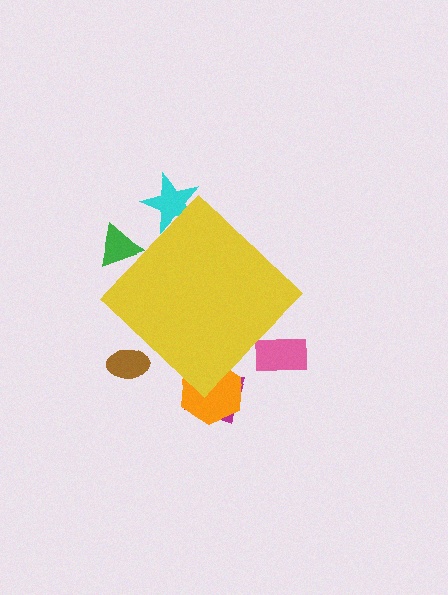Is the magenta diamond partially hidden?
Yes, the magenta diamond is partially hidden behind the yellow diamond.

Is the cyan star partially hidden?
Yes, the cyan star is partially hidden behind the yellow diamond.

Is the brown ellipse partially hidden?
Yes, the brown ellipse is partially hidden behind the yellow diamond.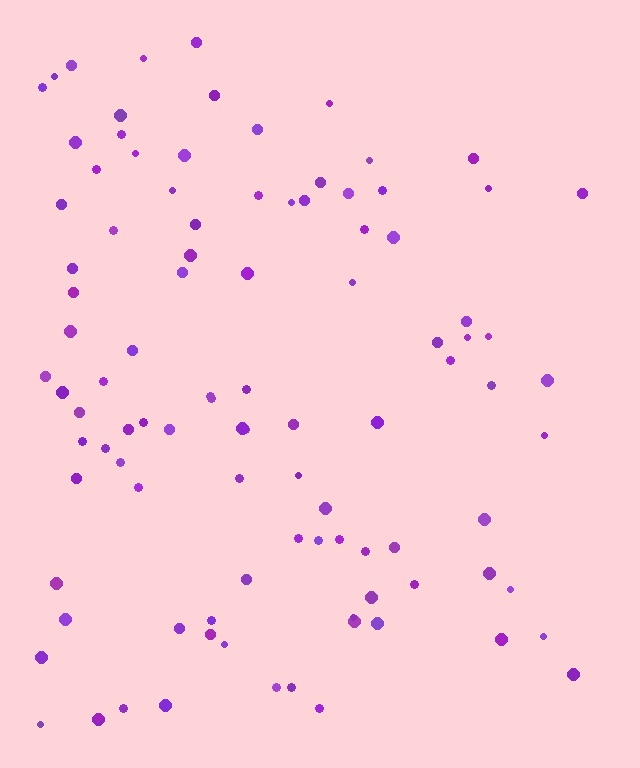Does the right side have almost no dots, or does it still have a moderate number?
Still a moderate number, just noticeably fewer than the left.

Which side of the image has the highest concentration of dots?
The left.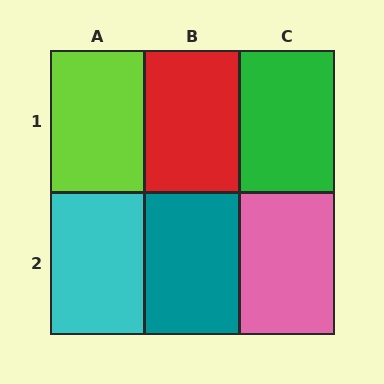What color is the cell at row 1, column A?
Lime.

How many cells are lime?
1 cell is lime.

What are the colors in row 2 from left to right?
Cyan, teal, pink.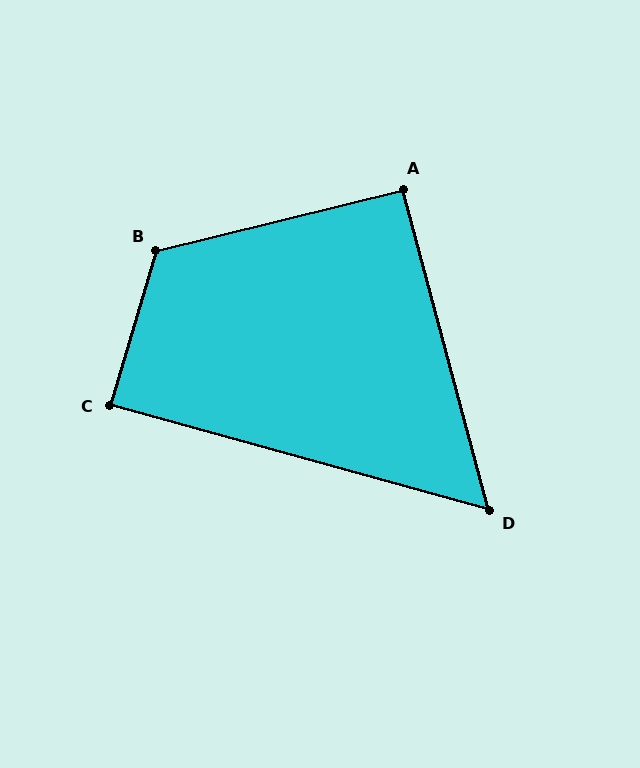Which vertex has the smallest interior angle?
D, at approximately 60 degrees.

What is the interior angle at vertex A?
Approximately 91 degrees (approximately right).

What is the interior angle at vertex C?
Approximately 89 degrees (approximately right).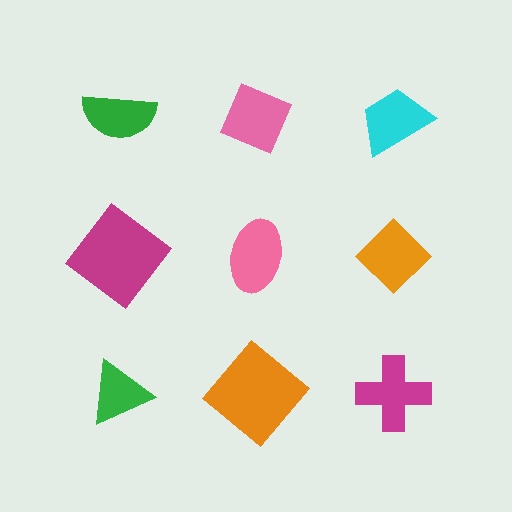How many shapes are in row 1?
3 shapes.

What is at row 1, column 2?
A pink diamond.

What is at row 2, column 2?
A pink ellipse.